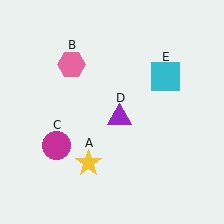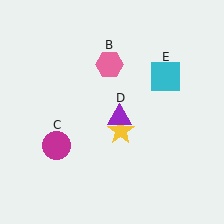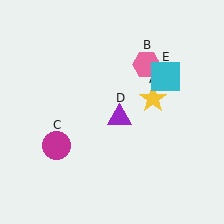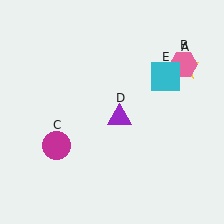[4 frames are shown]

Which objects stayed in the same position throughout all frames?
Magenta circle (object C) and purple triangle (object D) and cyan square (object E) remained stationary.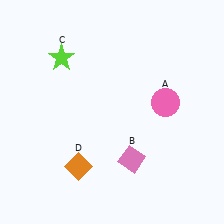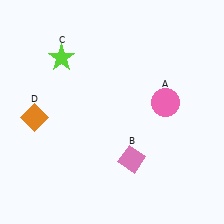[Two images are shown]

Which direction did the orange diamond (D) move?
The orange diamond (D) moved up.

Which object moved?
The orange diamond (D) moved up.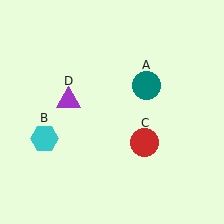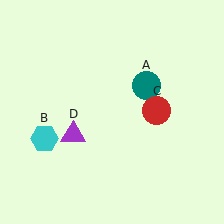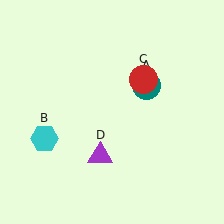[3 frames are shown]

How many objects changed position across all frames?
2 objects changed position: red circle (object C), purple triangle (object D).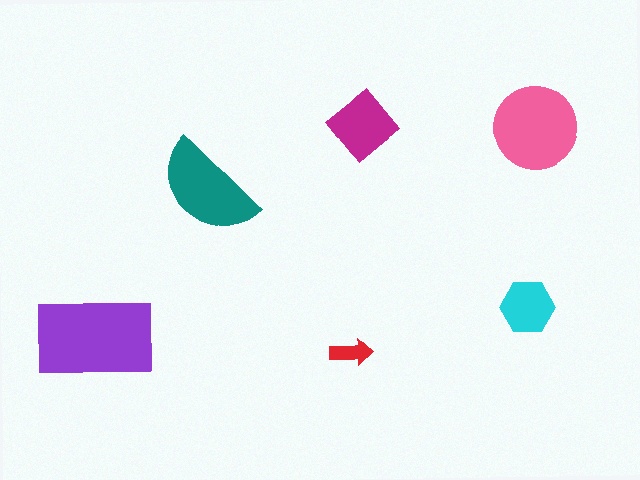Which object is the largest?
The purple rectangle.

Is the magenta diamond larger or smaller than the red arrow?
Larger.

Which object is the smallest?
The red arrow.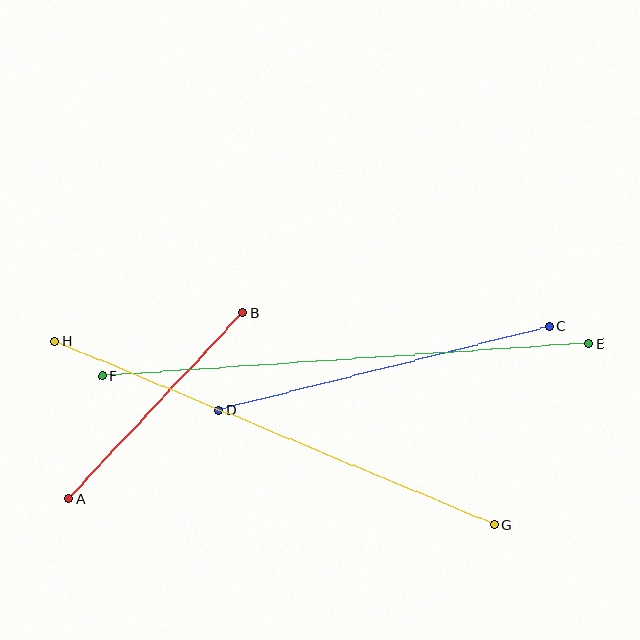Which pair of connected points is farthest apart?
Points E and F are farthest apart.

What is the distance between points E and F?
The distance is approximately 488 pixels.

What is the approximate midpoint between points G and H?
The midpoint is at approximately (275, 433) pixels.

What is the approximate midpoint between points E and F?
The midpoint is at approximately (346, 360) pixels.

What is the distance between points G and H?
The distance is approximately 476 pixels.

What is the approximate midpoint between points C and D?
The midpoint is at approximately (384, 369) pixels.